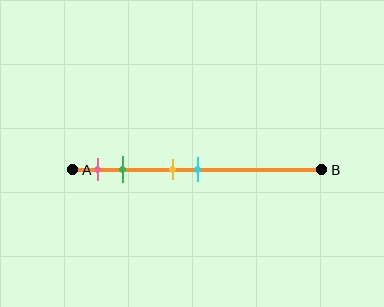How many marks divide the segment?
There are 4 marks dividing the segment.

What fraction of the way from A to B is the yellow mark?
The yellow mark is approximately 40% (0.4) of the way from A to B.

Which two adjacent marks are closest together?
The yellow and cyan marks are the closest adjacent pair.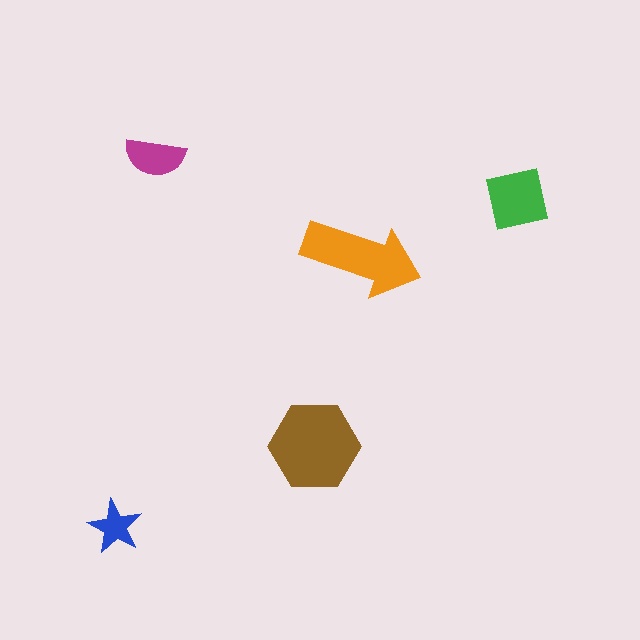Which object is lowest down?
The blue star is bottommost.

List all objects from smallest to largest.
The blue star, the magenta semicircle, the green square, the orange arrow, the brown hexagon.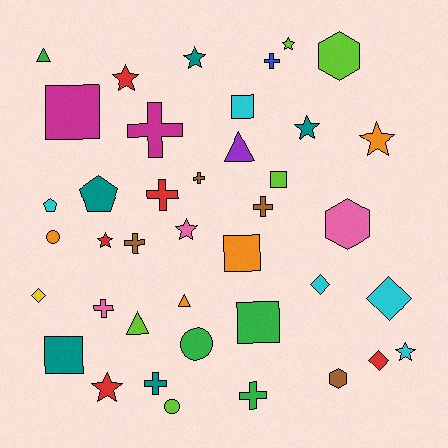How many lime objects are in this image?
There are 5 lime objects.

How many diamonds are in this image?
There are 4 diamonds.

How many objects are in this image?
There are 40 objects.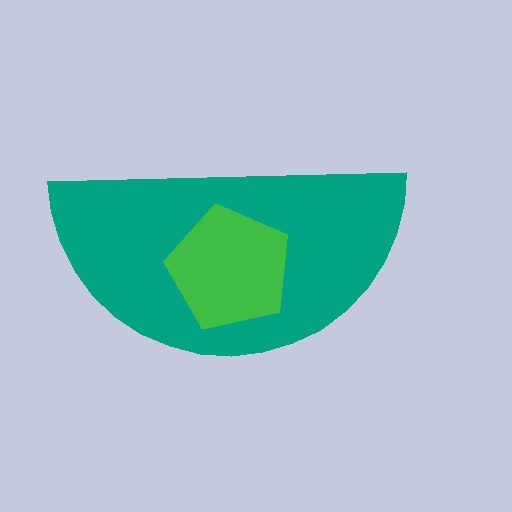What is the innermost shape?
The green pentagon.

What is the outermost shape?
The teal semicircle.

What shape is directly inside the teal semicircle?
The green pentagon.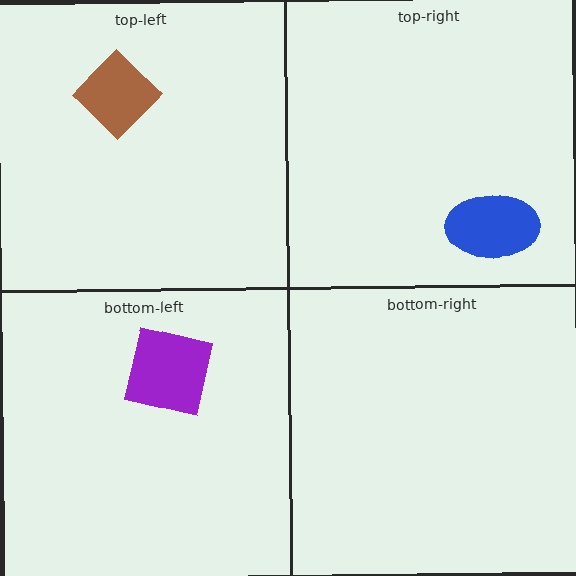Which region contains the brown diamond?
The top-left region.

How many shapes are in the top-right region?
1.